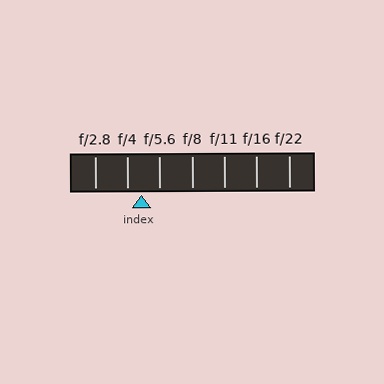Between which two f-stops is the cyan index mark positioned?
The index mark is between f/4 and f/5.6.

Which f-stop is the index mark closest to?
The index mark is closest to f/4.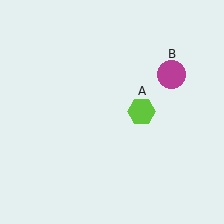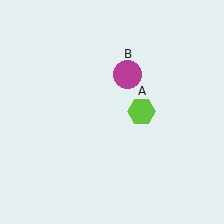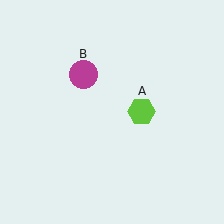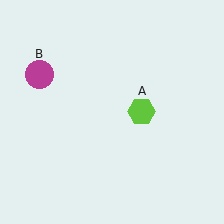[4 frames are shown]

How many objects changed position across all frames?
1 object changed position: magenta circle (object B).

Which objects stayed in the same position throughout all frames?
Lime hexagon (object A) remained stationary.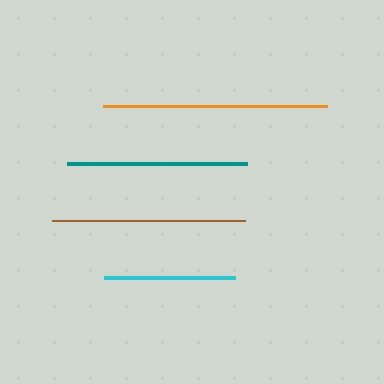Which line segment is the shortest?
The cyan line is the shortest at approximately 131 pixels.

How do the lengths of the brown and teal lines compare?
The brown and teal lines are approximately the same length.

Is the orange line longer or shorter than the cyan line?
The orange line is longer than the cyan line.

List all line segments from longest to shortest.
From longest to shortest: orange, brown, teal, cyan.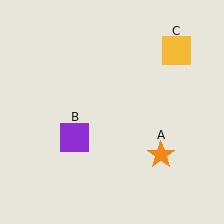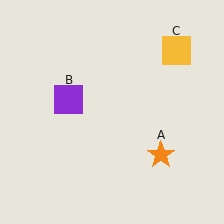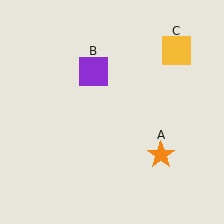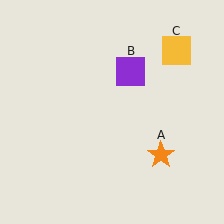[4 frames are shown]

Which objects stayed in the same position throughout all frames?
Orange star (object A) and yellow square (object C) remained stationary.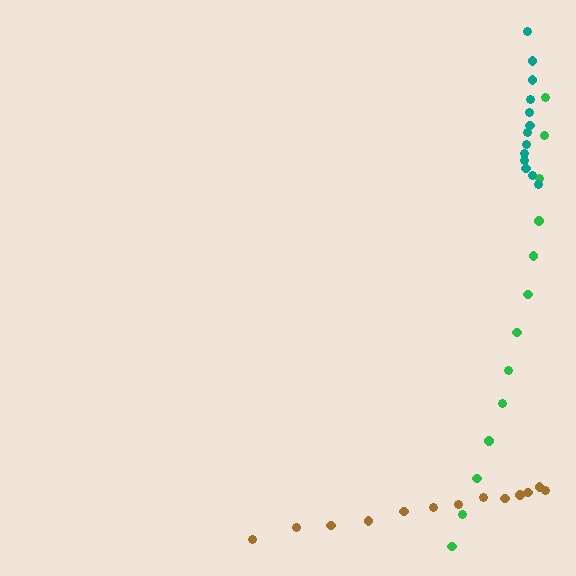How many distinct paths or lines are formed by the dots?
There are 3 distinct paths.